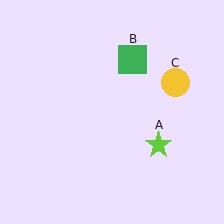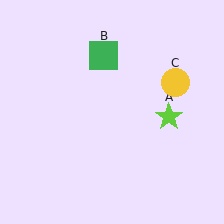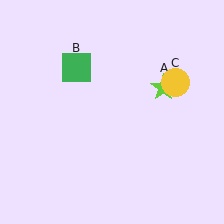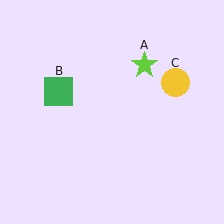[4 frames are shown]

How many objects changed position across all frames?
2 objects changed position: lime star (object A), green square (object B).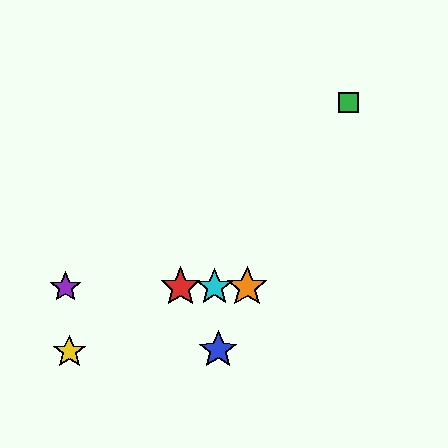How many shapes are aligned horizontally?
4 shapes (the red star, the purple star, the orange star, the cyan star) are aligned horizontally.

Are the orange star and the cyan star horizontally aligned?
Yes, both are at y≈287.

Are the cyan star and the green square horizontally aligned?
No, the cyan star is at y≈287 and the green square is at y≈103.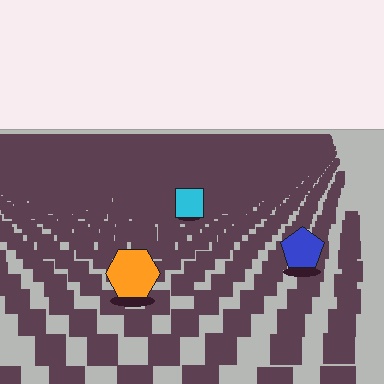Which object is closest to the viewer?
The orange hexagon is closest. The texture marks near it are larger and more spread out.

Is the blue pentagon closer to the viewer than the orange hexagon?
No. The orange hexagon is closer — you can tell from the texture gradient: the ground texture is coarser near it.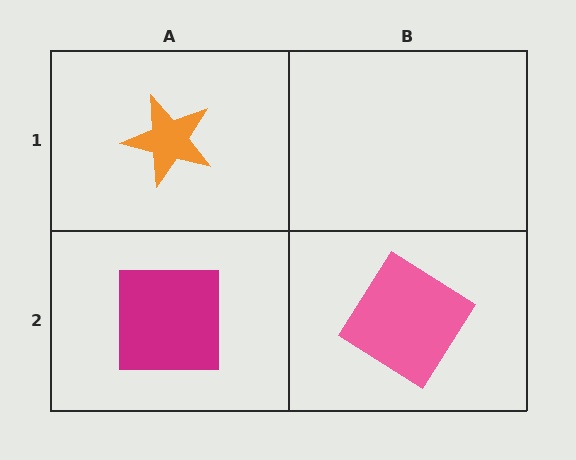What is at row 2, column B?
A pink diamond.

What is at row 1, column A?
An orange star.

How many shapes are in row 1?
1 shape.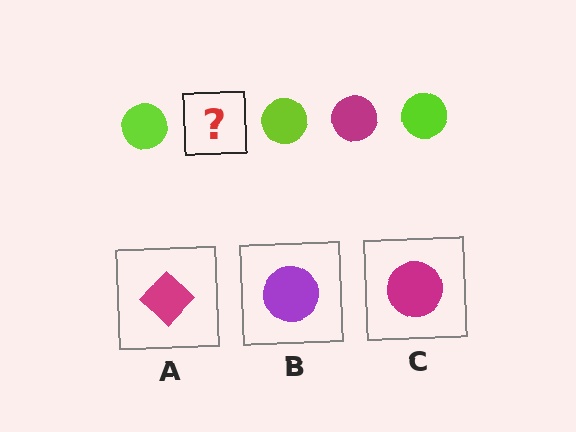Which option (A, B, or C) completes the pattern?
C.